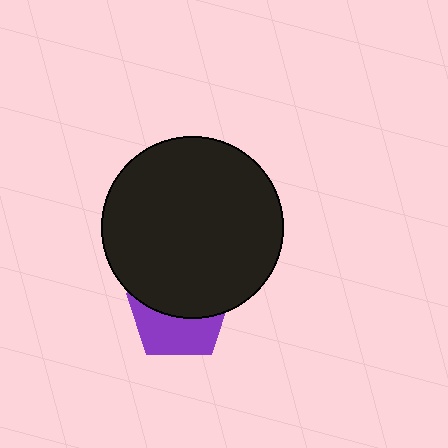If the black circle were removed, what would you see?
You would see the complete purple pentagon.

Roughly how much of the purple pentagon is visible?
About half of it is visible (roughly 45%).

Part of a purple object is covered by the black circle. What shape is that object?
It is a pentagon.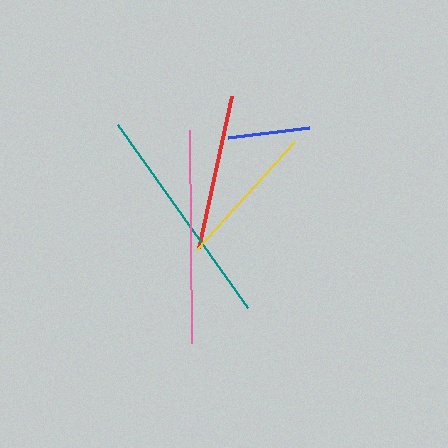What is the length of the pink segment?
The pink segment is approximately 213 pixels long.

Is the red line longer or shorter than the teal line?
The teal line is longer than the red line.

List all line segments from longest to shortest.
From longest to shortest: teal, pink, red, yellow, blue.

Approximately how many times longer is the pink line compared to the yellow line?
The pink line is approximately 1.5 times the length of the yellow line.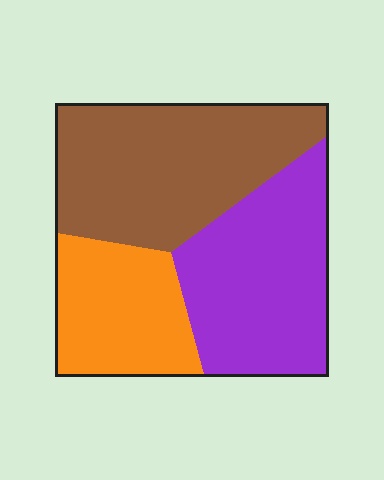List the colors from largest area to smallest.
From largest to smallest: brown, purple, orange.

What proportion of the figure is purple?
Purple covers about 35% of the figure.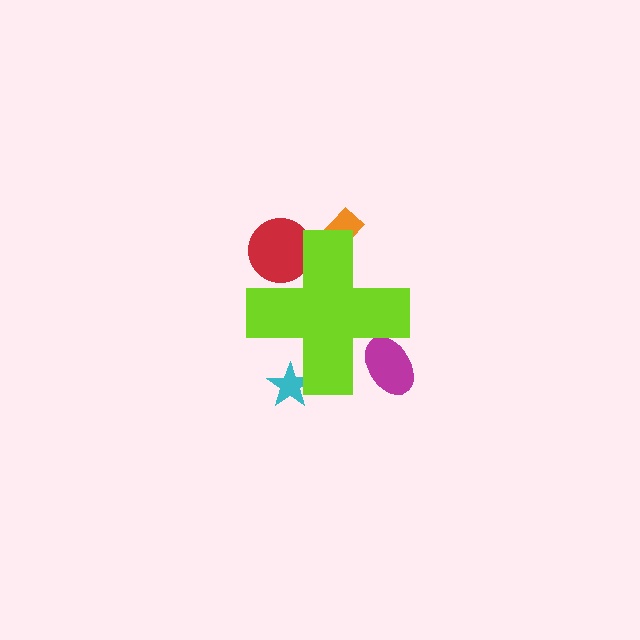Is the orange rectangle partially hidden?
Yes, the orange rectangle is partially hidden behind the lime cross.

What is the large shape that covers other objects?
A lime cross.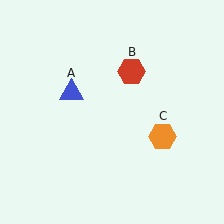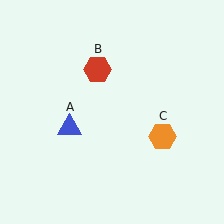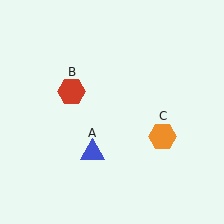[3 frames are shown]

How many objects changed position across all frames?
2 objects changed position: blue triangle (object A), red hexagon (object B).